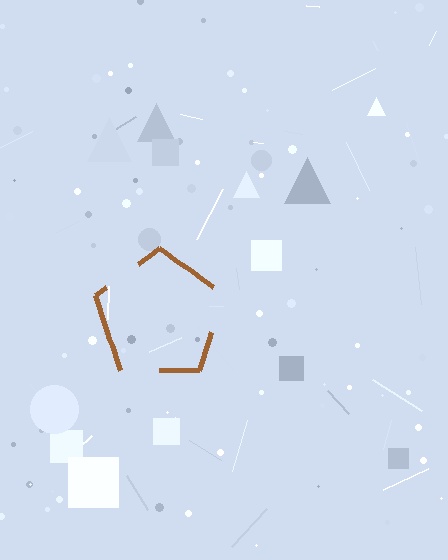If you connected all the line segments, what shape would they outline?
They would outline a pentagon.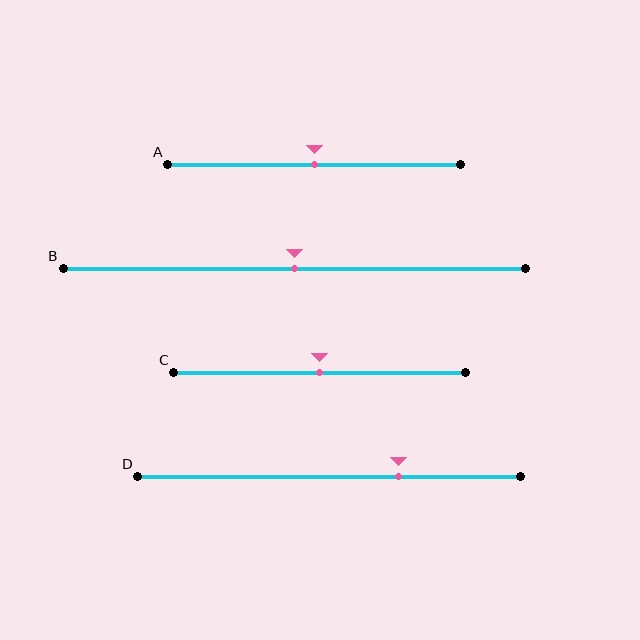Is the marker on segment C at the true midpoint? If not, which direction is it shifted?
Yes, the marker on segment C is at the true midpoint.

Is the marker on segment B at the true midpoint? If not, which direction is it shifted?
Yes, the marker on segment B is at the true midpoint.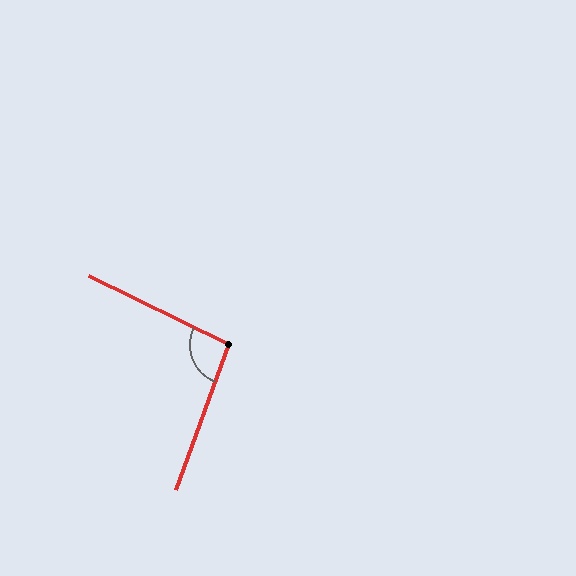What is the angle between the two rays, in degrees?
Approximately 96 degrees.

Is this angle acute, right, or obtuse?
It is obtuse.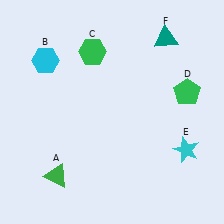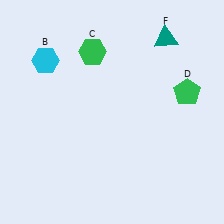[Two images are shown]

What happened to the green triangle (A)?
The green triangle (A) was removed in Image 2. It was in the bottom-left area of Image 1.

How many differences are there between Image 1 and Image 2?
There are 2 differences between the two images.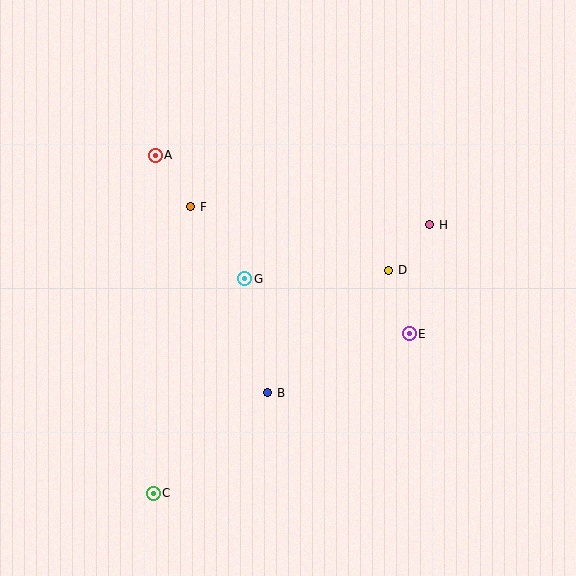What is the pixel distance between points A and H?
The distance between A and H is 283 pixels.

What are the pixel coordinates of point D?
Point D is at (389, 270).